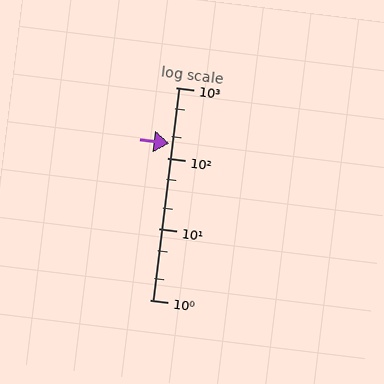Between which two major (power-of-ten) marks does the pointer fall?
The pointer is between 100 and 1000.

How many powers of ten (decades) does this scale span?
The scale spans 3 decades, from 1 to 1000.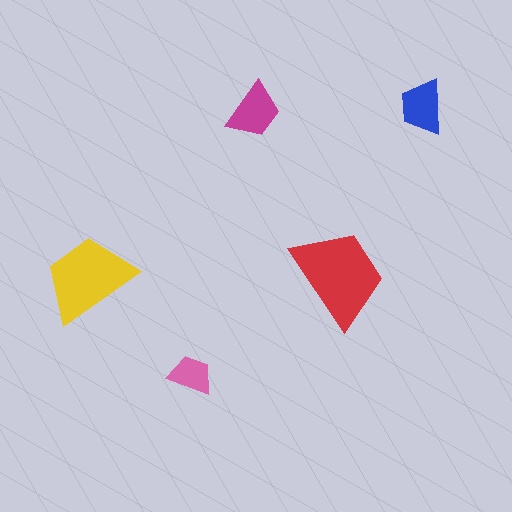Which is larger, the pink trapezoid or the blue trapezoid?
The blue one.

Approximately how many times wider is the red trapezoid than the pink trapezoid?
About 2 times wider.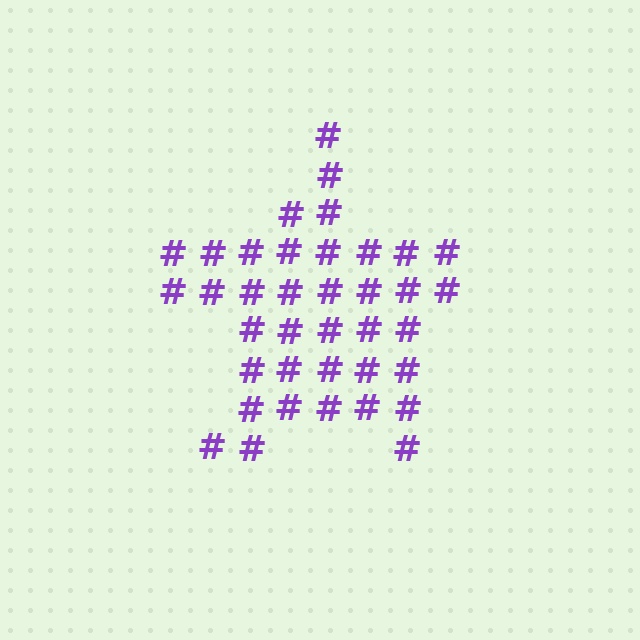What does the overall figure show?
The overall figure shows a star.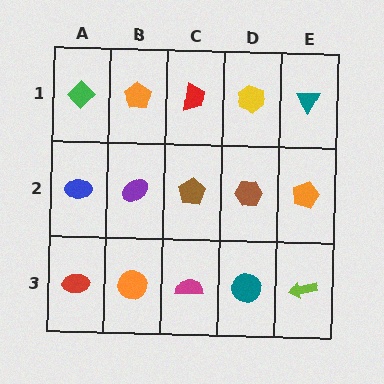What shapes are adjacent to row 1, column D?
A brown hexagon (row 2, column D), a red trapezoid (row 1, column C), a teal triangle (row 1, column E).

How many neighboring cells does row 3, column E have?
2.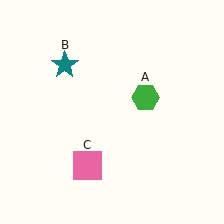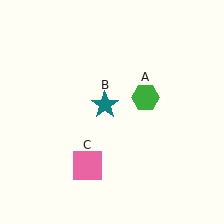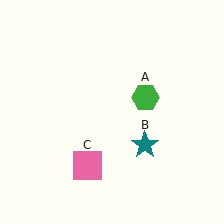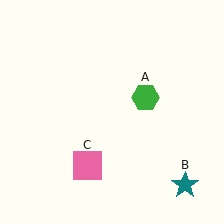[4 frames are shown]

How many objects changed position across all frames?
1 object changed position: teal star (object B).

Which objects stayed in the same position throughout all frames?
Green hexagon (object A) and pink square (object C) remained stationary.